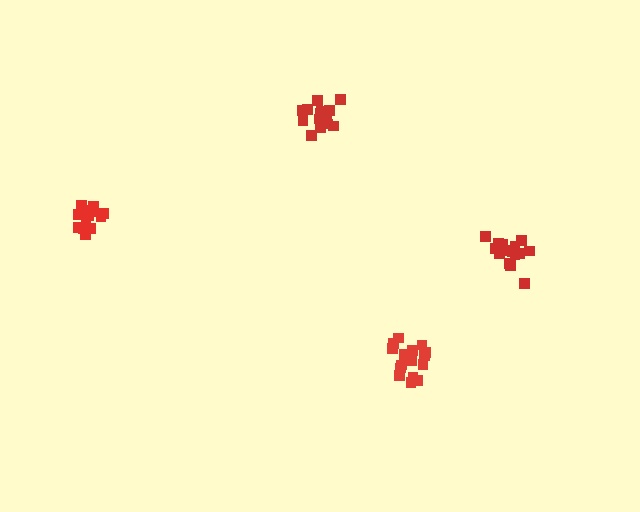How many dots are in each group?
Group 1: 13 dots, Group 2: 16 dots, Group 3: 18 dots, Group 4: 15 dots (62 total).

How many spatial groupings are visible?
There are 4 spatial groupings.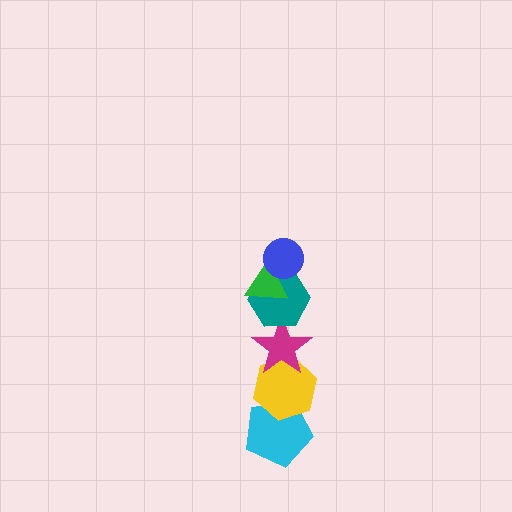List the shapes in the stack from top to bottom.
From top to bottom: the blue circle, the green triangle, the teal hexagon, the magenta star, the yellow hexagon, the cyan pentagon.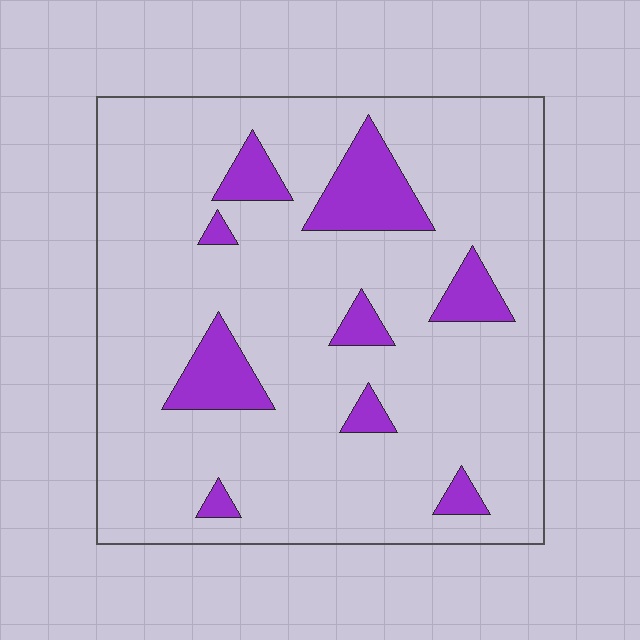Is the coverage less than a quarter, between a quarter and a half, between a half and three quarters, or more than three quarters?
Less than a quarter.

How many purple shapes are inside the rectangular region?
9.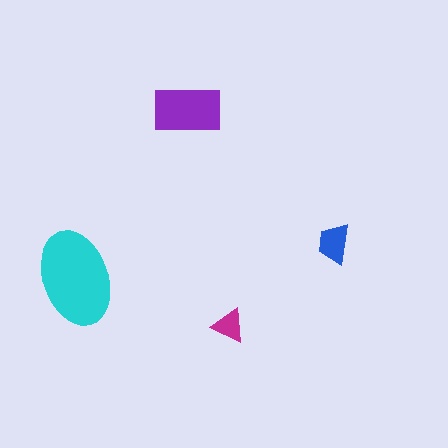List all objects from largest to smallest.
The cyan ellipse, the purple rectangle, the blue trapezoid, the magenta triangle.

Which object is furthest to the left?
The cyan ellipse is leftmost.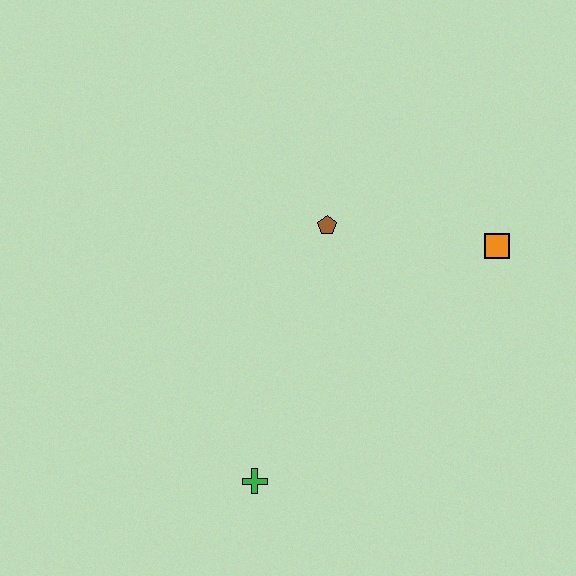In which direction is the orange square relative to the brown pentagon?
The orange square is to the right of the brown pentagon.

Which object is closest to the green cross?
The brown pentagon is closest to the green cross.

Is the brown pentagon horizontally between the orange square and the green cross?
Yes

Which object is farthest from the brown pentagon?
The green cross is farthest from the brown pentagon.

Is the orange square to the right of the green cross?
Yes